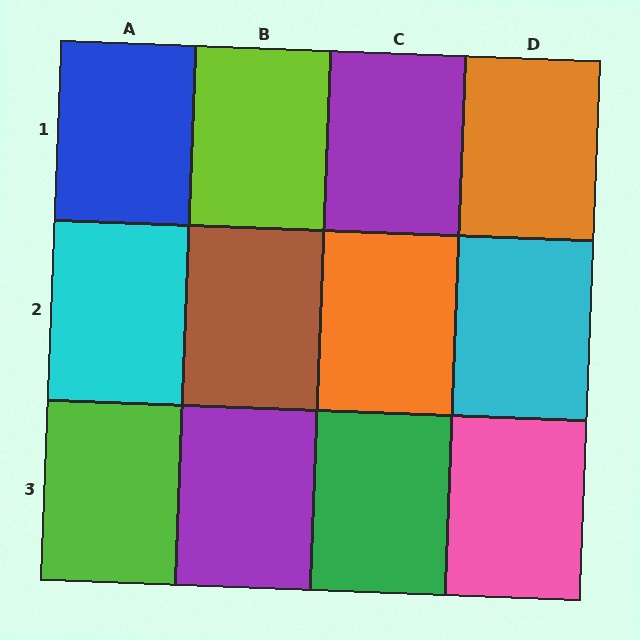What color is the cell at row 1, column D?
Orange.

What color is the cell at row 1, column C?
Purple.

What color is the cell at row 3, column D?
Pink.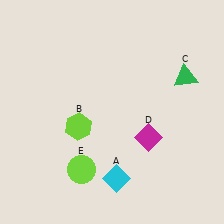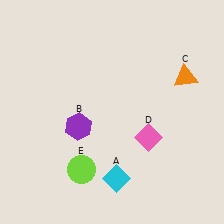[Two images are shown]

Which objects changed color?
B changed from lime to purple. C changed from green to orange. D changed from magenta to pink.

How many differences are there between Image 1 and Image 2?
There are 3 differences between the two images.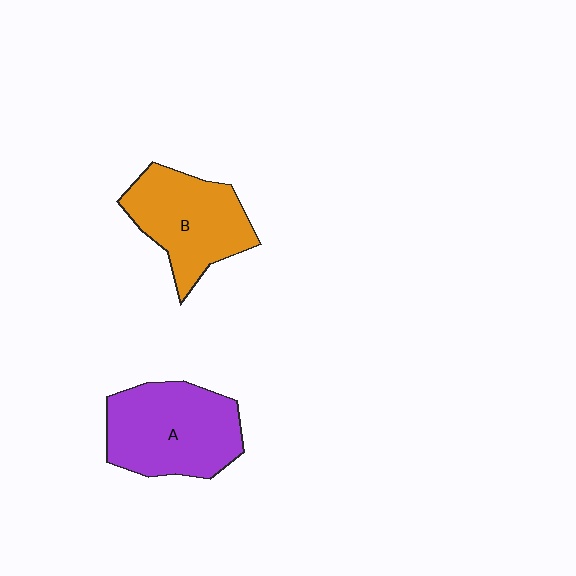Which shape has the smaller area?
Shape B (orange).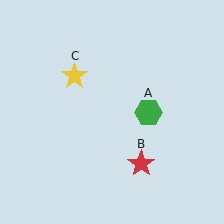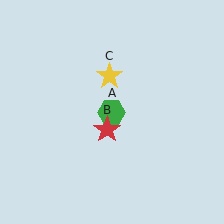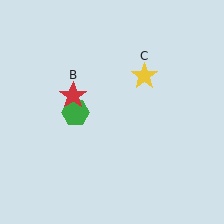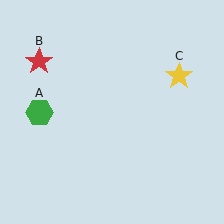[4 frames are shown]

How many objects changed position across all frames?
3 objects changed position: green hexagon (object A), red star (object B), yellow star (object C).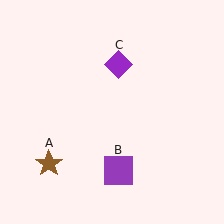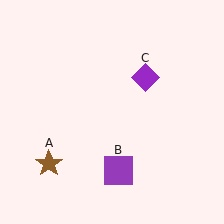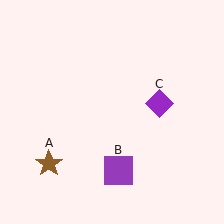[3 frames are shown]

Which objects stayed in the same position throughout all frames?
Brown star (object A) and purple square (object B) remained stationary.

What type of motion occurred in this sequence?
The purple diamond (object C) rotated clockwise around the center of the scene.